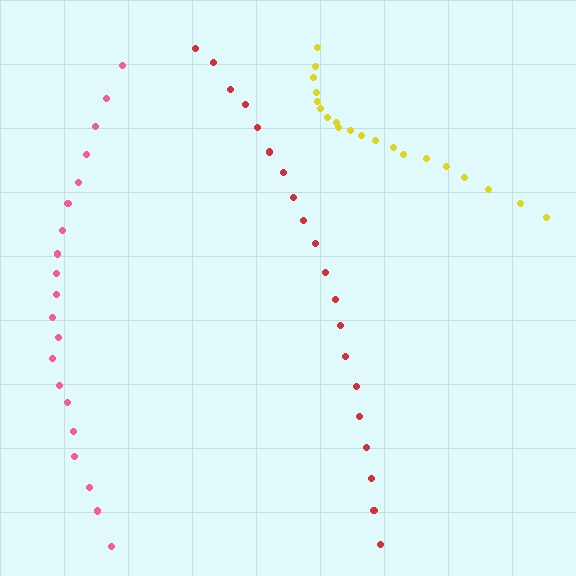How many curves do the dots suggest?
There are 3 distinct paths.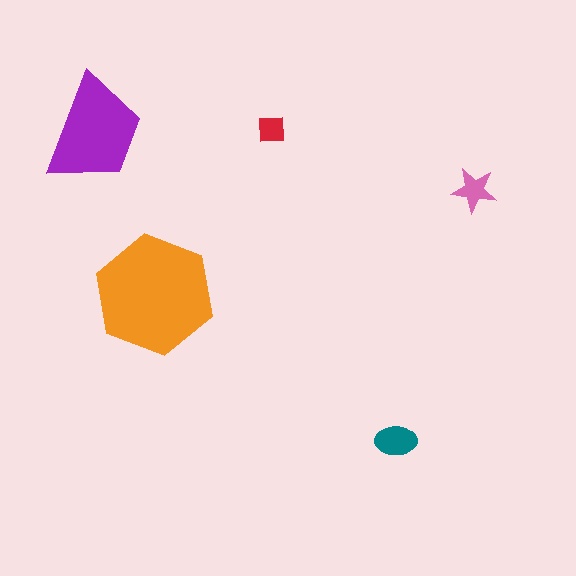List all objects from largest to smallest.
The orange hexagon, the purple trapezoid, the teal ellipse, the pink star, the red square.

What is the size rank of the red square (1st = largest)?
5th.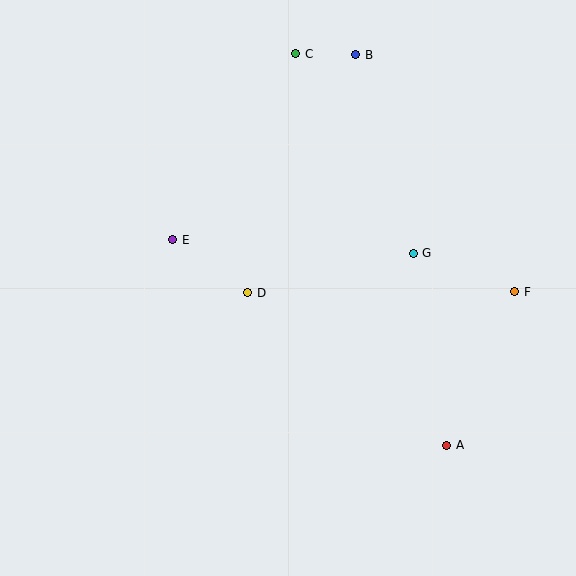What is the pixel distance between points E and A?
The distance between E and A is 342 pixels.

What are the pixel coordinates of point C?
Point C is at (296, 54).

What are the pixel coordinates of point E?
Point E is at (173, 240).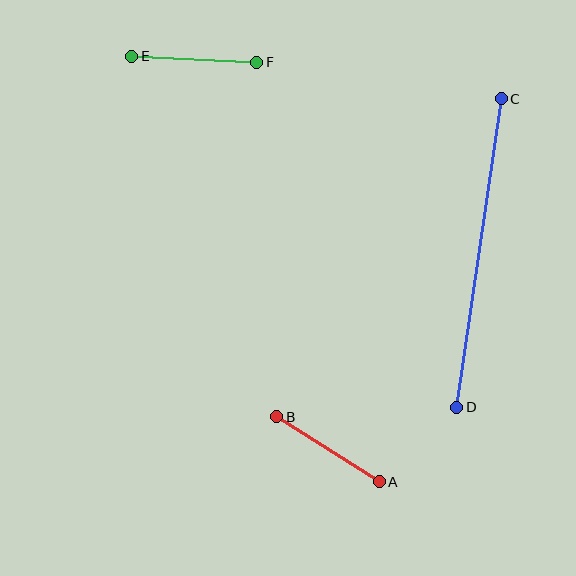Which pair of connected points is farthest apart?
Points C and D are farthest apart.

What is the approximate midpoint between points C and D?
The midpoint is at approximately (479, 253) pixels.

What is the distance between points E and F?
The distance is approximately 126 pixels.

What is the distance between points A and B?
The distance is approximately 121 pixels.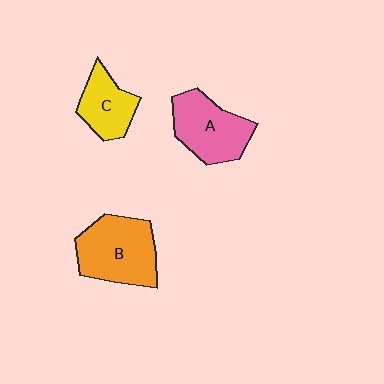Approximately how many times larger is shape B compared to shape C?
Approximately 1.6 times.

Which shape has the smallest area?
Shape C (yellow).